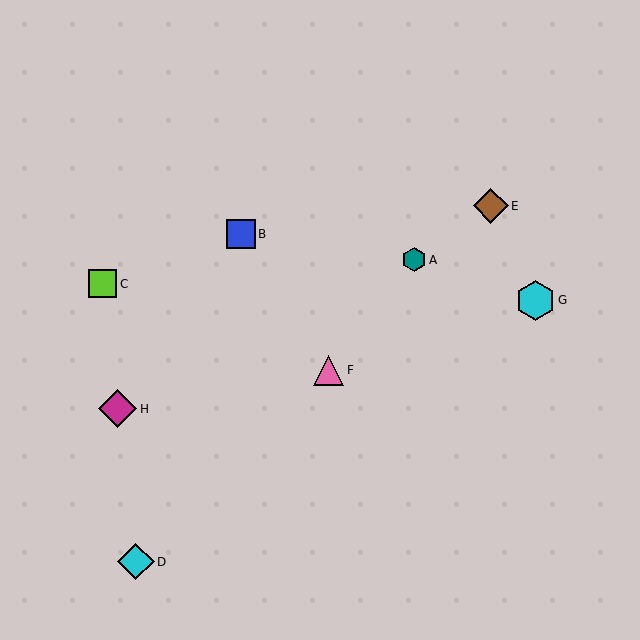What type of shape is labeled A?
Shape A is a teal hexagon.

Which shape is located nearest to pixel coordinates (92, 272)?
The lime square (labeled C) at (103, 284) is nearest to that location.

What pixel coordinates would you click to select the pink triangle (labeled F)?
Click at (329, 370) to select the pink triangle F.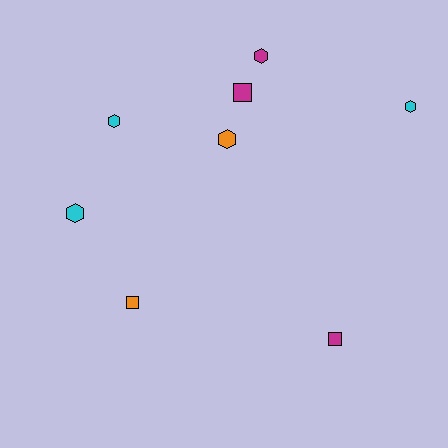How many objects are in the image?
There are 8 objects.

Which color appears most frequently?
Cyan, with 3 objects.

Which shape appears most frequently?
Hexagon, with 5 objects.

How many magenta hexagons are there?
There is 1 magenta hexagon.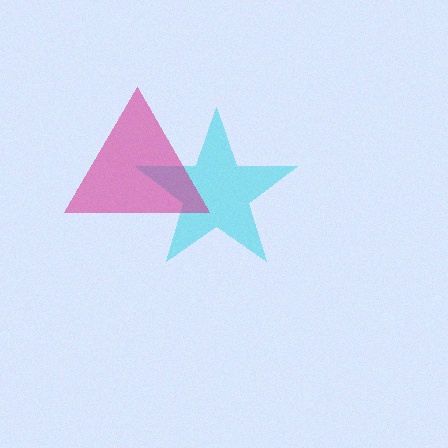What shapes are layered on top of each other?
The layered shapes are: a cyan star, a magenta triangle.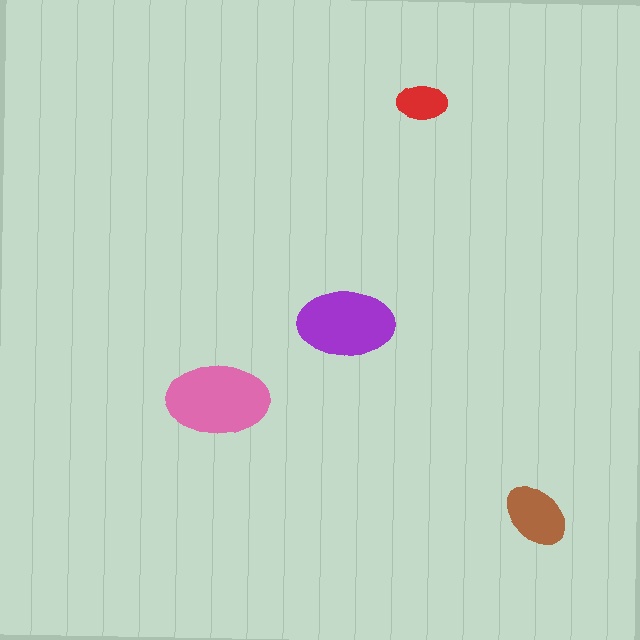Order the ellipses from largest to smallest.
the pink one, the purple one, the brown one, the red one.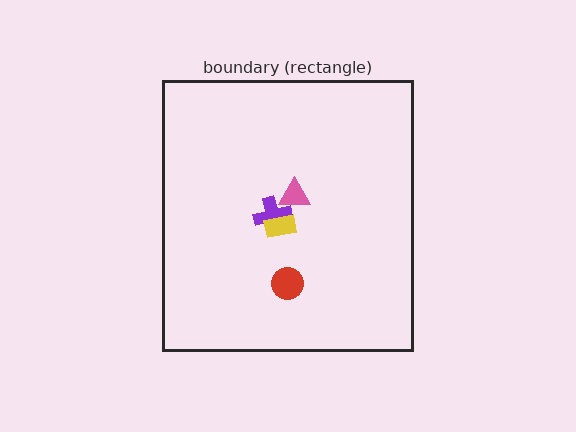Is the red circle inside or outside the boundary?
Inside.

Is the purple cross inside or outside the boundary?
Inside.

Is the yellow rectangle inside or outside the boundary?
Inside.